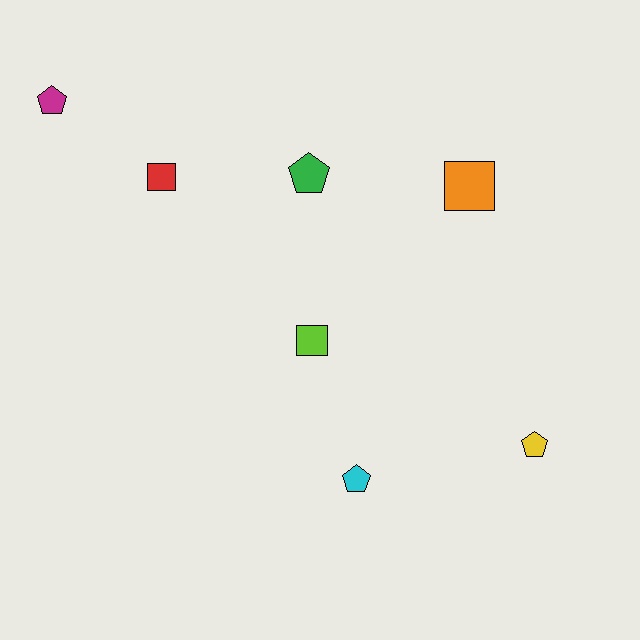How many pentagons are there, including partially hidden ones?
There are 4 pentagons.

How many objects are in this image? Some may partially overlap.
There are 7 objects.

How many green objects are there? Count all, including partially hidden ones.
There is 1 green object.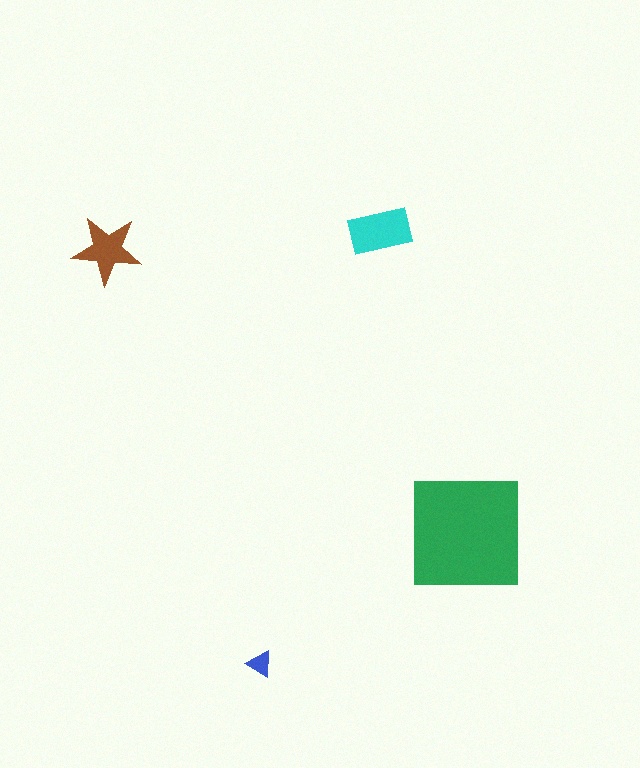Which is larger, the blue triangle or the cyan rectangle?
The cyan rectangle.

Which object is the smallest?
The blue triangle.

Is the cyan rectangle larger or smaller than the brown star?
Larger.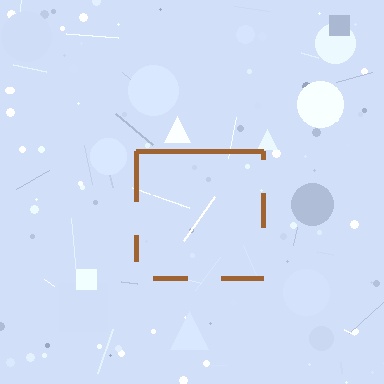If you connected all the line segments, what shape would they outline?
They would outline a square.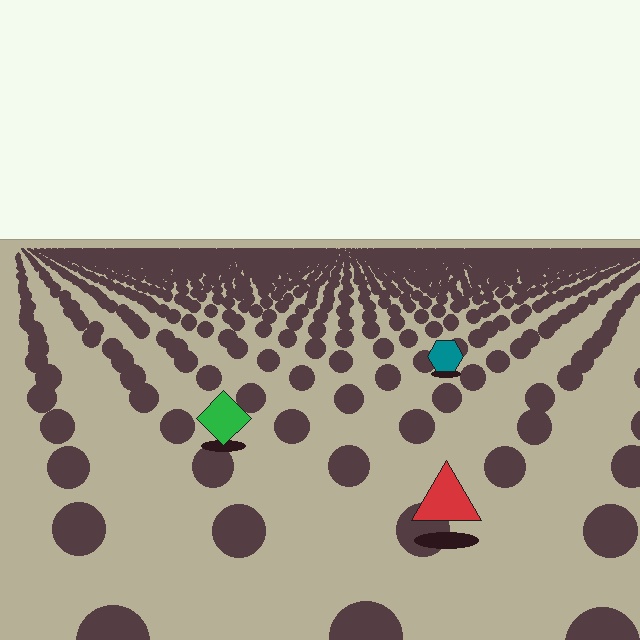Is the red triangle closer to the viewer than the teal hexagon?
Yes. The red triangle is closer — you can tell from the texture gradient: the ground texture is coarser near it.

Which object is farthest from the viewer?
The teal hexagon is farthest from the viewer. It appears smaller and the ground texture around it is denser.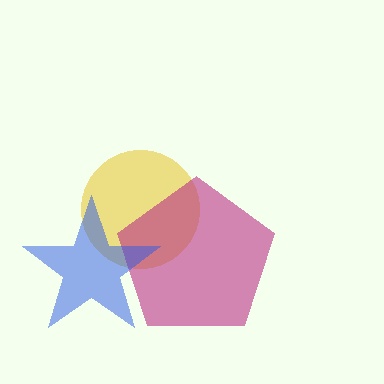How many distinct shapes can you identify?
There are 3 distinct shapes: a yellow circle, a magenta pentagon, a blue star.